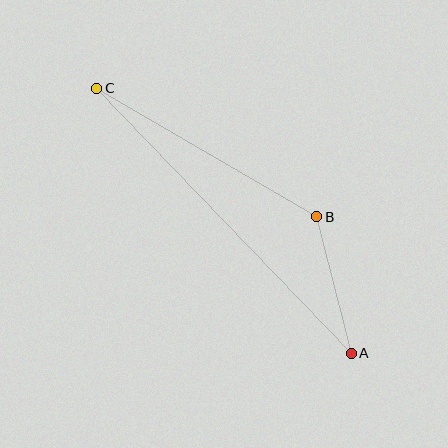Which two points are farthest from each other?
Points A and C are farthest from each other.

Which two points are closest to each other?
Points A and B are closest to each other.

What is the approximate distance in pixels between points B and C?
The distance between B and C is approximately 255 pixels.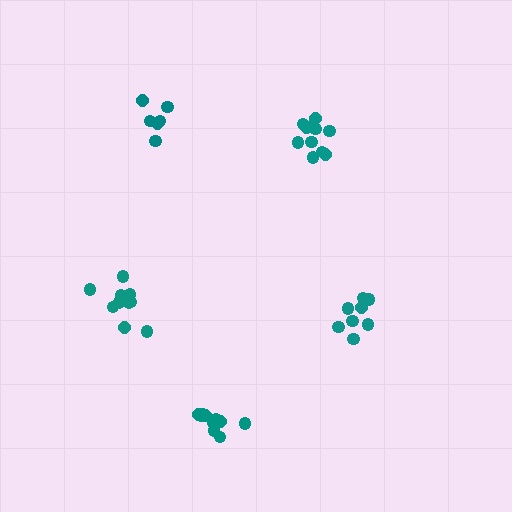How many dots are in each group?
Group 1: 10 dots, Group 2: 11 dots, Group 3: 8 dots, Group 4: 6 dots, Group 5: 11 dots (46 total).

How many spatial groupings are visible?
There are 5 spatial groupings.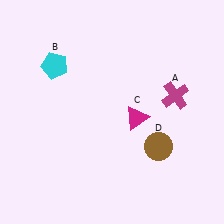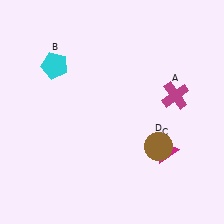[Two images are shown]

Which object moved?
The magenta triangle (C) moved down.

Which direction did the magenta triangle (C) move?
The magenta triangle (C) moved down.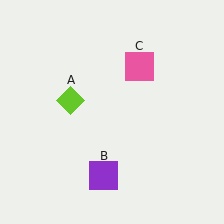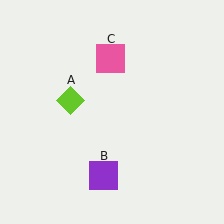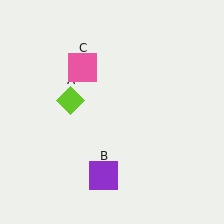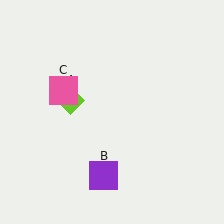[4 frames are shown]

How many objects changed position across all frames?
1 object changed position: pink square (object C).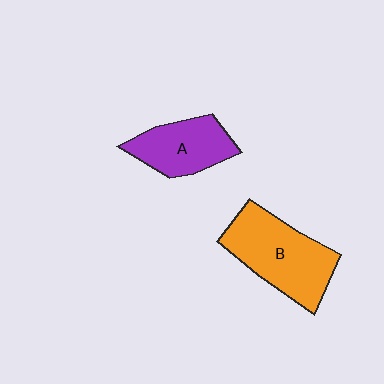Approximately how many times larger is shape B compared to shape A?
Approximately 1.5 times.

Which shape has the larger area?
Shape B (orange).